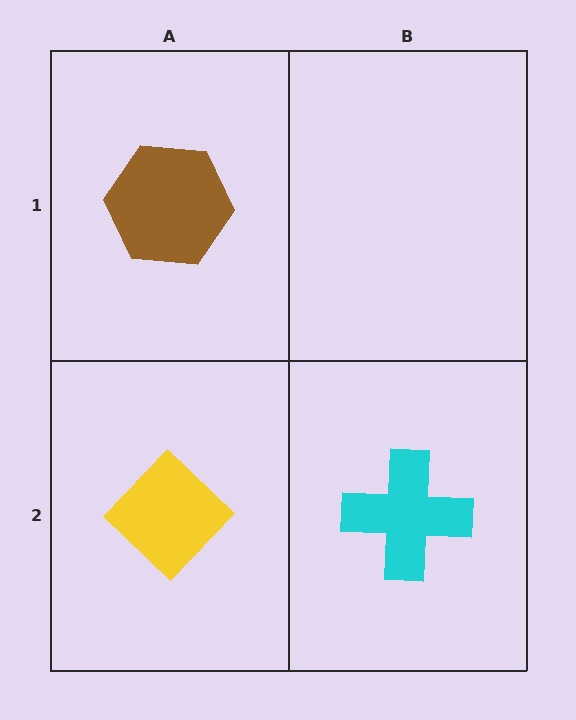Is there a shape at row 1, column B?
No, that cell is empty.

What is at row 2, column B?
A cyan cross.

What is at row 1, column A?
A brown hexagon.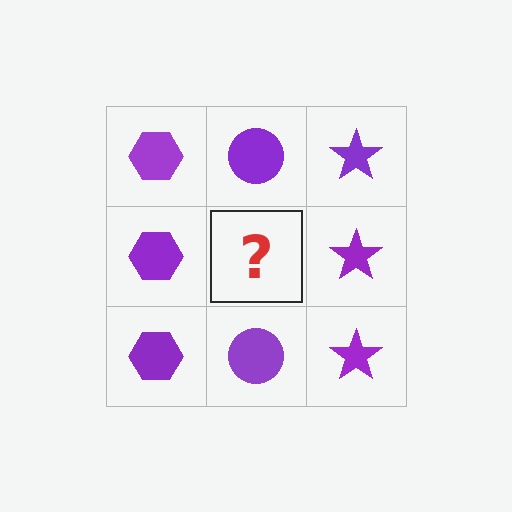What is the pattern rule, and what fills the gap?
The rule is that each column has a consistent shape. The gap should be filled with a purple circle.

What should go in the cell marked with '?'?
The missing cell should contain a purple circle.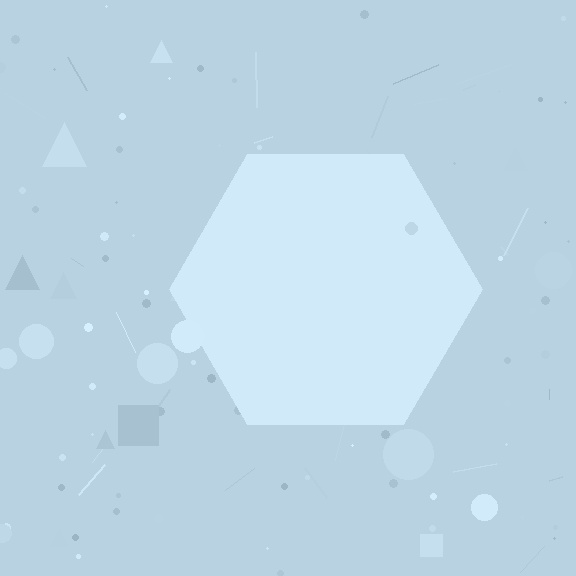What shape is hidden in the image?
A hexagon is hidden in the image.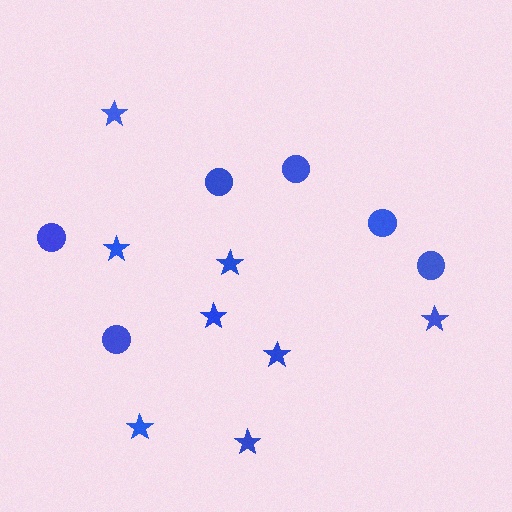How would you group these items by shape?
There are 2 groups: one group of circles (6) and one group of stars (8).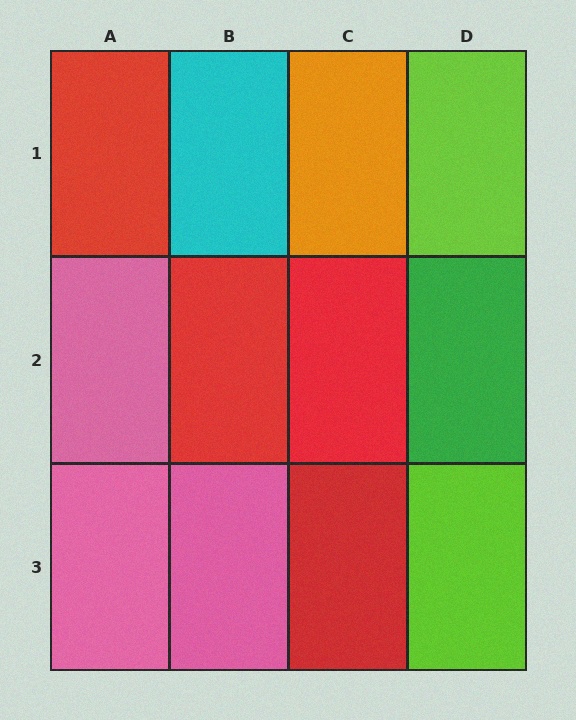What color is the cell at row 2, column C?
Red.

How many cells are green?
1 cell is green.